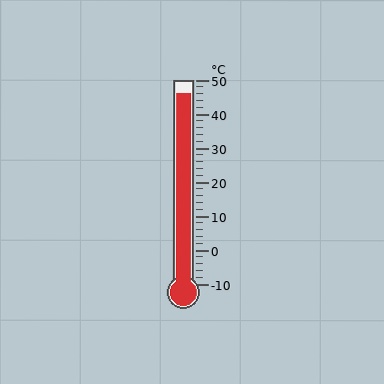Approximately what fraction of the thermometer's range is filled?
The thermometer is filled to approximately 95% of its range.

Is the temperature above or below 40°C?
The temperature is above 40°C.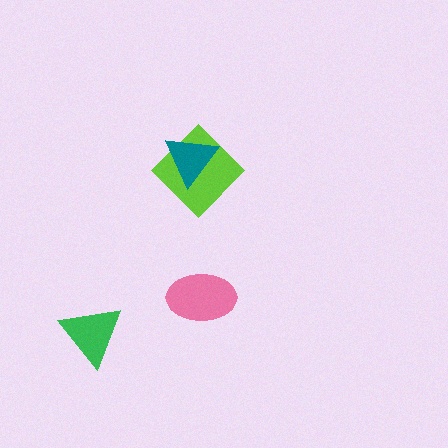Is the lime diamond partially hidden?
Yes, it is partially covered by another shape.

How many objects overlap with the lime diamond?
1 object overlaps with the lime diamond.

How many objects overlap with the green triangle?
0 objects overlap with the green triangle.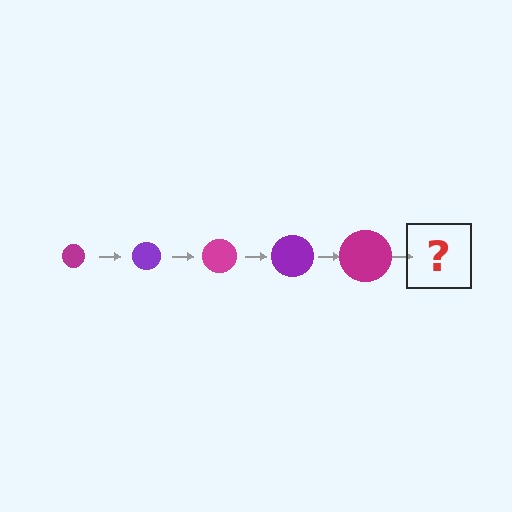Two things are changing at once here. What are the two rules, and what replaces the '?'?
The two rules are that the circle grows larger each step and the color cycles through magenta and purple. The '?' should be a purple circle, larger than the previous one.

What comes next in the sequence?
The next element should be a purple circle, larger than the previous one.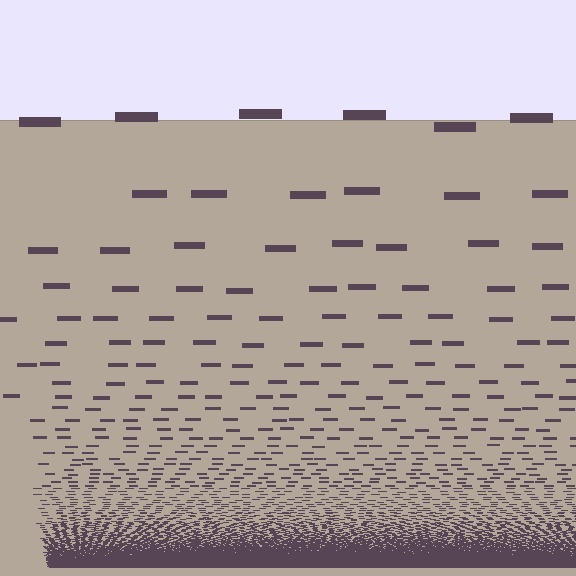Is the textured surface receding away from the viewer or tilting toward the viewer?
The surface appears to tilt toward the viewer. Texture elements get larger and sparser toward the top.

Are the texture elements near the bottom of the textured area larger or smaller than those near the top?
Smaller. The gradient is inverted — elements near the bottom are smaller and denser.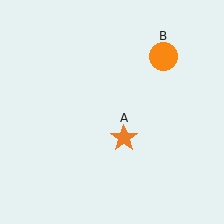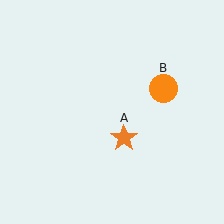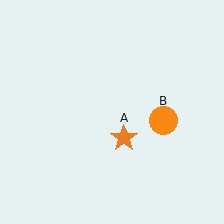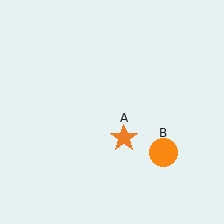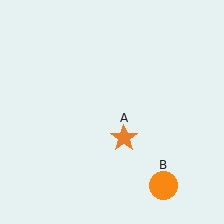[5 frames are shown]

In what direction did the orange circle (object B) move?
The orange circle (object B) moved down.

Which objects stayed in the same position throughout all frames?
Orange star (object A) remained stationary.